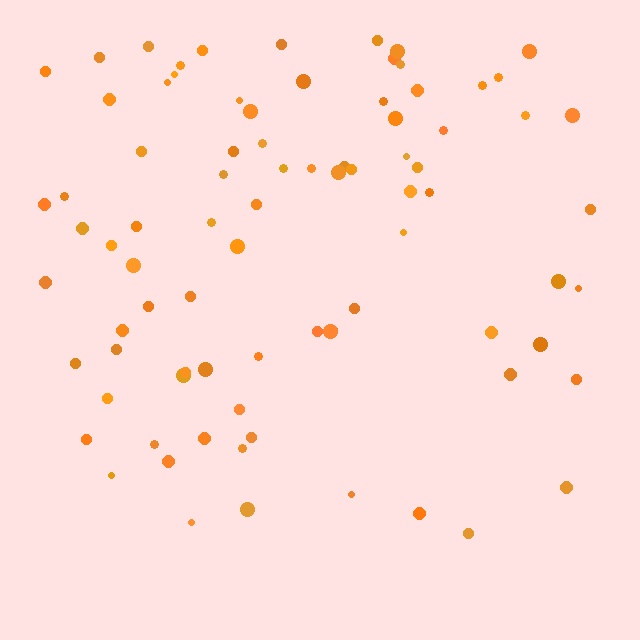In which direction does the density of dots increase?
From bottom to top, with the top side densest.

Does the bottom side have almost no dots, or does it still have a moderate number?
Still a moderate number, just noticeably fewer than the top.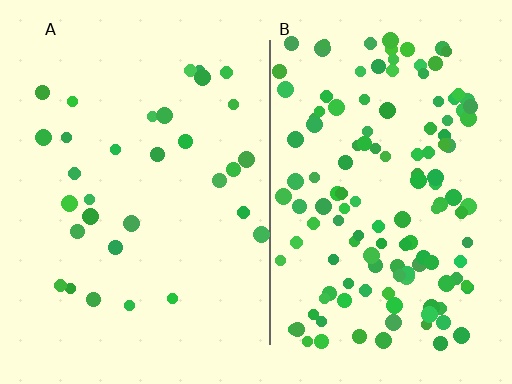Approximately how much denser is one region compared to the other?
Approximately 4.2× — region B over region A.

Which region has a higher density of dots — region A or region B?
B (the right).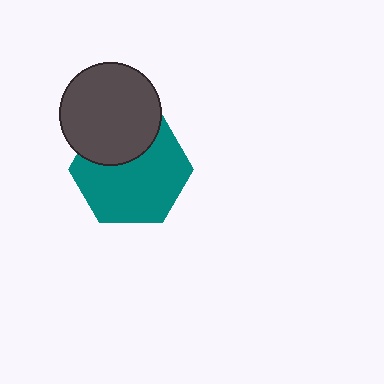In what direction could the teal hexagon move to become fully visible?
The teal hexagon could move down. That would shift it out from behind the dark gray circle entirely.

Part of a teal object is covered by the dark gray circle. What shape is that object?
It is a hexagon.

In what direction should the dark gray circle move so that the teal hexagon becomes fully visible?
The dark gray circle should move up. That is the shortest direction to clear the overlap and leave the teal hexagon fully visible.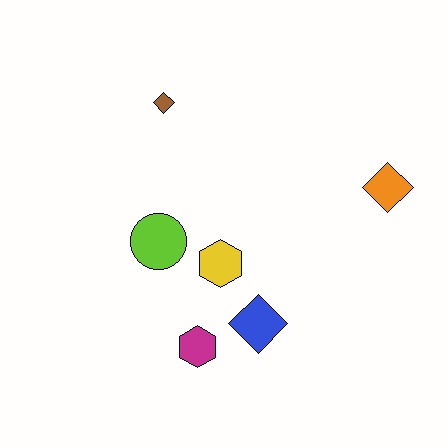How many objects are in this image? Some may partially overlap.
There are 6 objects.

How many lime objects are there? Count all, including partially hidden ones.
There is 1 lime object.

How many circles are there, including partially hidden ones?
There is 1 circle.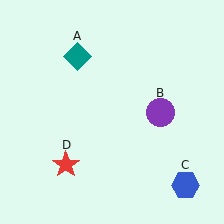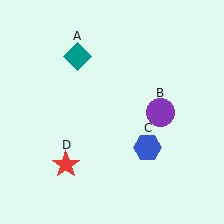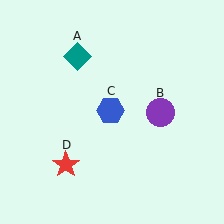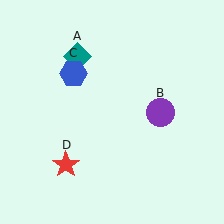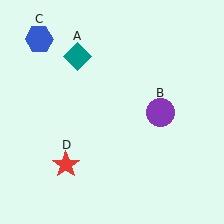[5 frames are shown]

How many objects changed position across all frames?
1 object changed position: blue hexagon (object C).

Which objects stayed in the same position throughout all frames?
Teal diamond (object A) and purple circle (object B) and red star (object D) remained stationary.